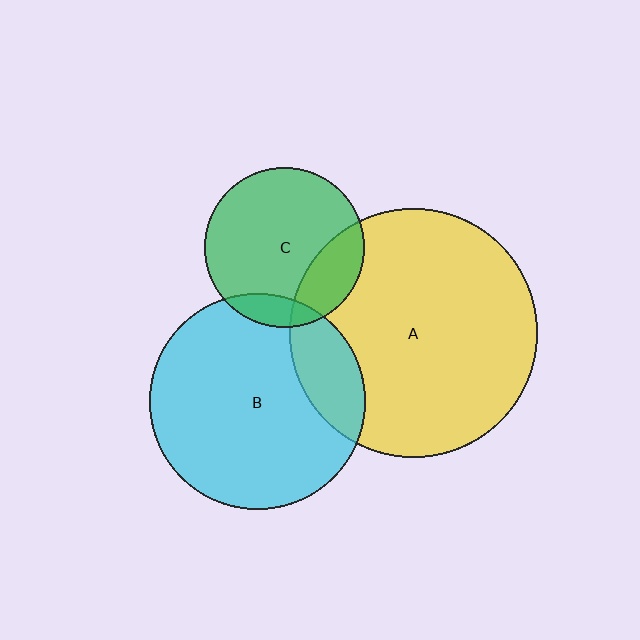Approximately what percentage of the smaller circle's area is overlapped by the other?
Approximately 20%.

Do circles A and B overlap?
Yes.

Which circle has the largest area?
Circle A (yellow).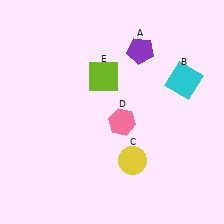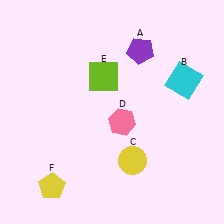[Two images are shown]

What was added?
A yellow pentagon (F) was added in Image 2.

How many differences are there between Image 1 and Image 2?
There is 1 difference between the two images.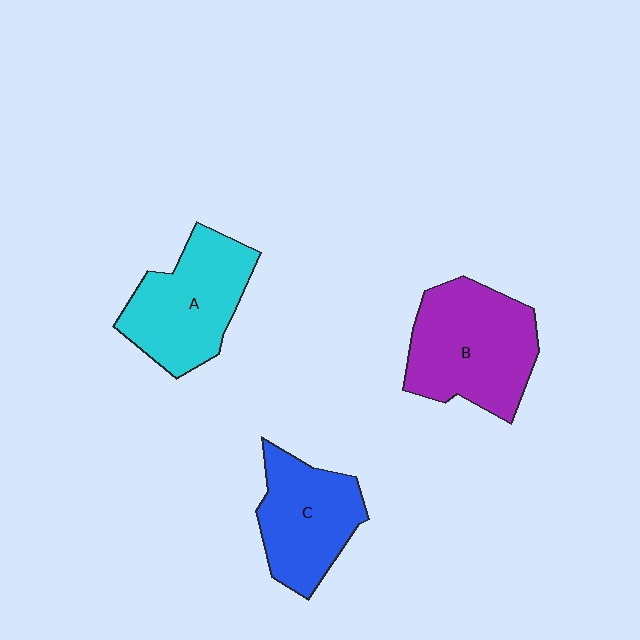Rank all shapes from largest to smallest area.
From largest to smallest: B (purple), A (cyan), C (blue).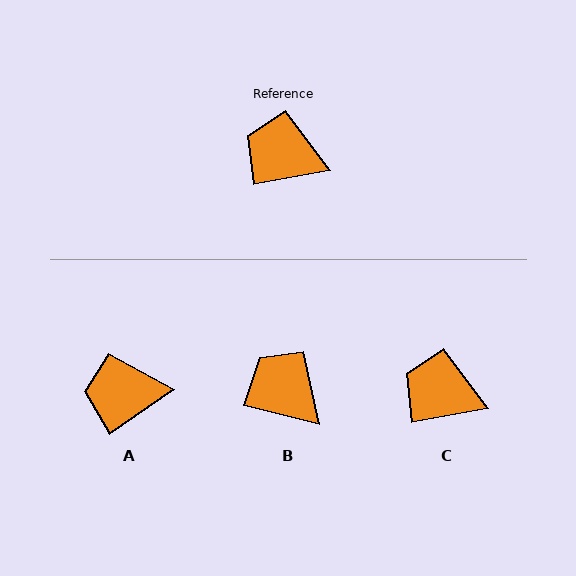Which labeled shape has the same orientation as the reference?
C.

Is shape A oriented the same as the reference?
No, it is off by about 24 degrees.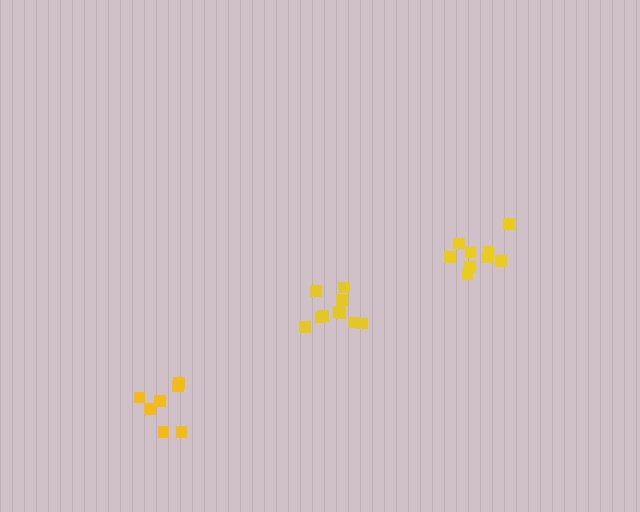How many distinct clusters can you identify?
There are 3 distinct clusters.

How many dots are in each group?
Group 1: 10 dots, Group 2: 7 dots, Group 3: 9 dots (26 total).